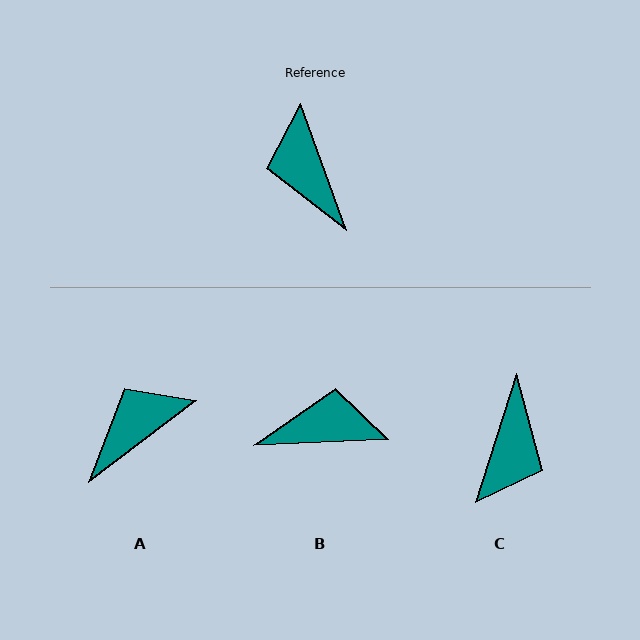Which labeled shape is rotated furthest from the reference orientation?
C, about 143 degrees away.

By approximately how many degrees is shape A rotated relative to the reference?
Approximately 72 degrees clockwise.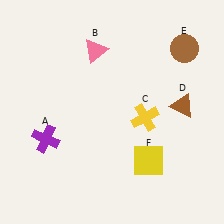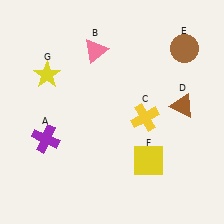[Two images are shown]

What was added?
A yellow star (G) was added in Image 2.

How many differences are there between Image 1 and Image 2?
There is 1 difference between the two images.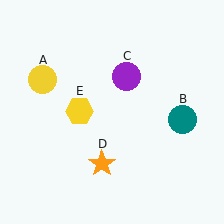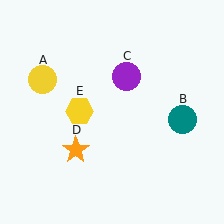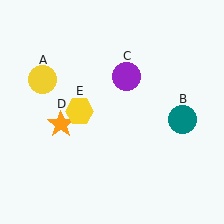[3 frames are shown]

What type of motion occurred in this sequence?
The orange star (object D) rotated clockwise around the center of the scene.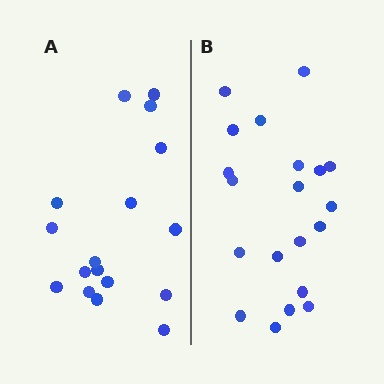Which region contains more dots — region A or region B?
Region B (the right region) has more dots.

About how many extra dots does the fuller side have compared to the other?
Region B has just a few more — roughly 2 or 3 more dots than region A.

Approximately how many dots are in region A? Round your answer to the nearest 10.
About 20 dots. (The exact count is 17, which rounds to 20.)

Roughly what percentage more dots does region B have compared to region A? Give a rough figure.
About 20% more.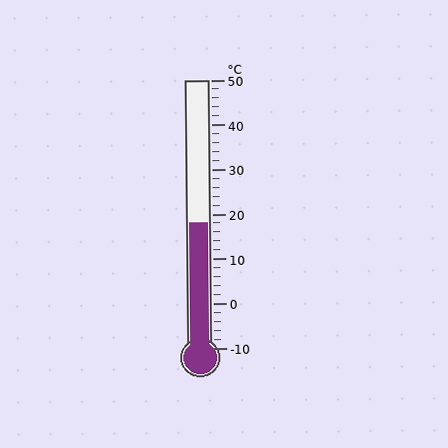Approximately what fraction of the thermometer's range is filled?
The thermometer is filled to approximately 45% of its range.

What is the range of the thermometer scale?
The thermometer scale ranges from -10°C to 50°C.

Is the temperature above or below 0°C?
The temperature is above 0°C.